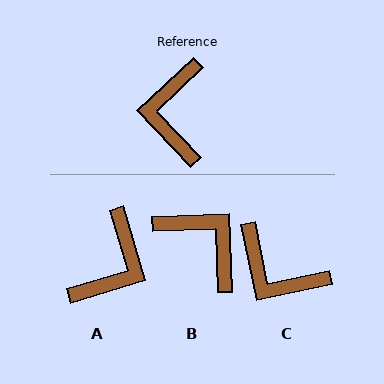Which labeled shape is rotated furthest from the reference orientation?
A, about 153 degrees away.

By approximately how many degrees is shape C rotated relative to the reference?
Approximately 58 degrees counter-clockwise.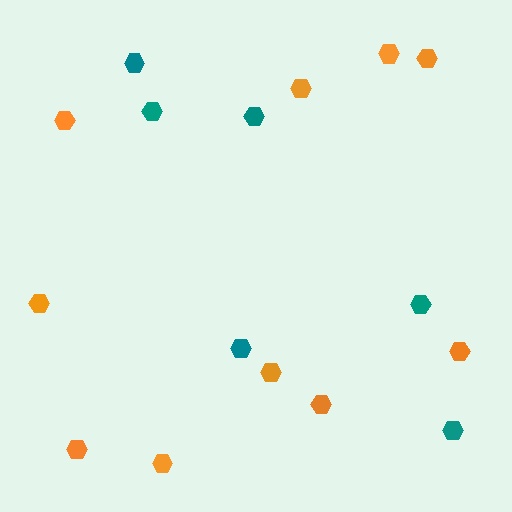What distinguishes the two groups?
There are 2 groups: one group of teal hexagons (6) and one group of orange hexagons (10).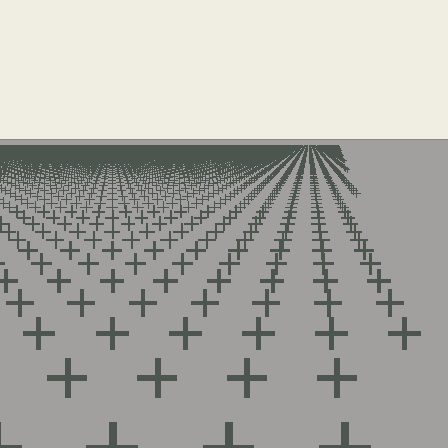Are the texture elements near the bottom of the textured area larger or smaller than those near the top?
Larger. Near the bottom, elements are closer to the viewer and appear at a bigger on-screen size.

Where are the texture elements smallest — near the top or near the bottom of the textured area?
Near the top.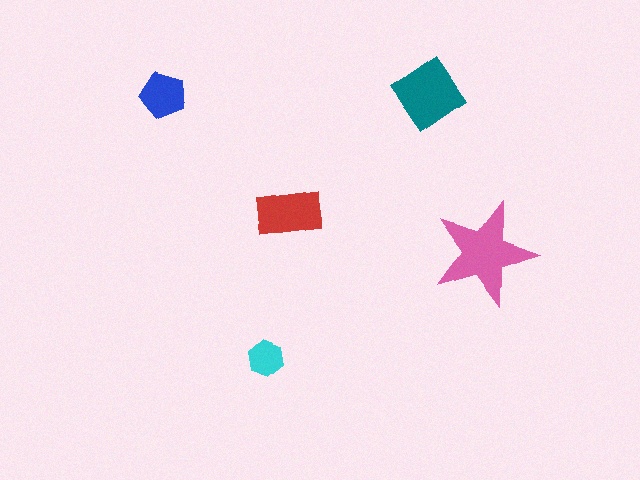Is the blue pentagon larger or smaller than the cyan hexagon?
Larger.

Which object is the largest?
The pink star.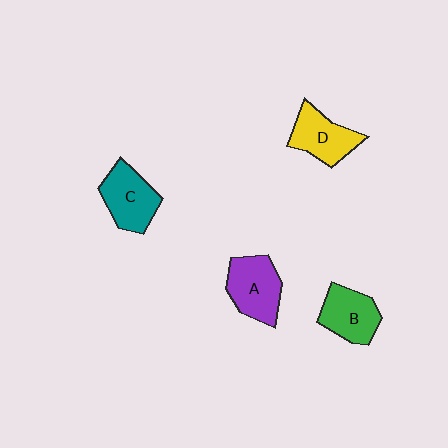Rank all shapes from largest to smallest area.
From largest to smallest: A (purple), C (teal), B (green), D (yellow).